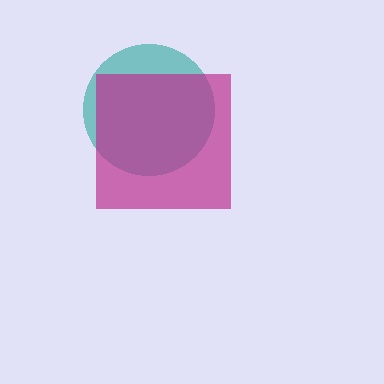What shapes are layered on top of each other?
The layered shapes are: a teal circle, a magenta square.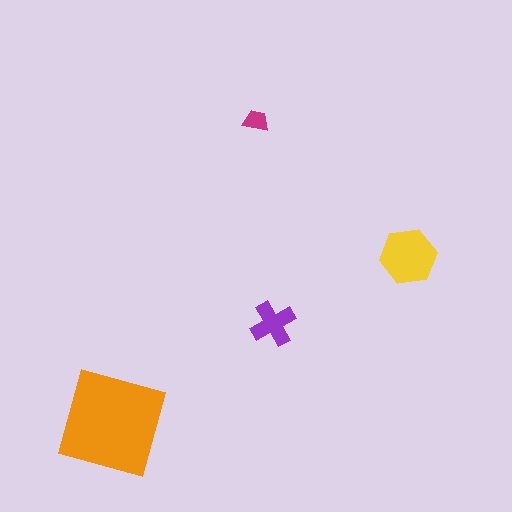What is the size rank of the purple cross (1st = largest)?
3rd.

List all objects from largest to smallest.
The orange diamond, the yellow hexagon, the purple cross, the magenta trapezoid.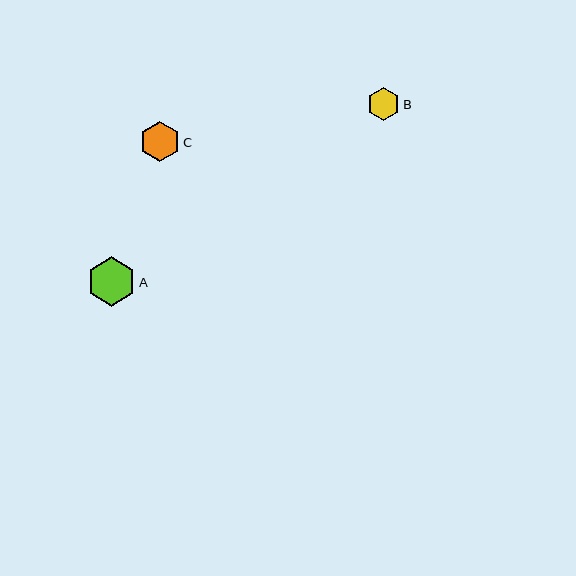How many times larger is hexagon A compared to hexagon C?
Hexagon A is approximately 1.2 times the size of hexagon C.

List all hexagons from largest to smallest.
From largest to smallest: A, C, B.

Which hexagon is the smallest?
Hexagon B is the smallest with a size of approximately 33 pixels.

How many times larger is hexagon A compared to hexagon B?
Hexagon A is approximately 1.5 times the size of hexagon B.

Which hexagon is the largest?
Hexagon A is the largest with a size of approximately 49 pixels.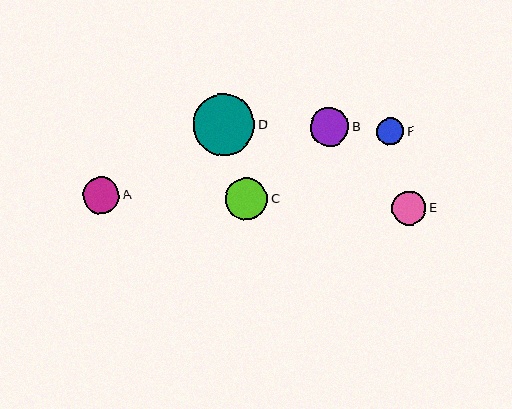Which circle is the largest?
Circle D is the largest with a size of approximately 62 pixels.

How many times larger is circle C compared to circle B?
Circle C is approximately 1.1 times the size of circle B.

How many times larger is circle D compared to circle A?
Circle D is approximately 1.7 times the size of circle A.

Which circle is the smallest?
Circle F is the smallest with a size of approximately 27 pixels.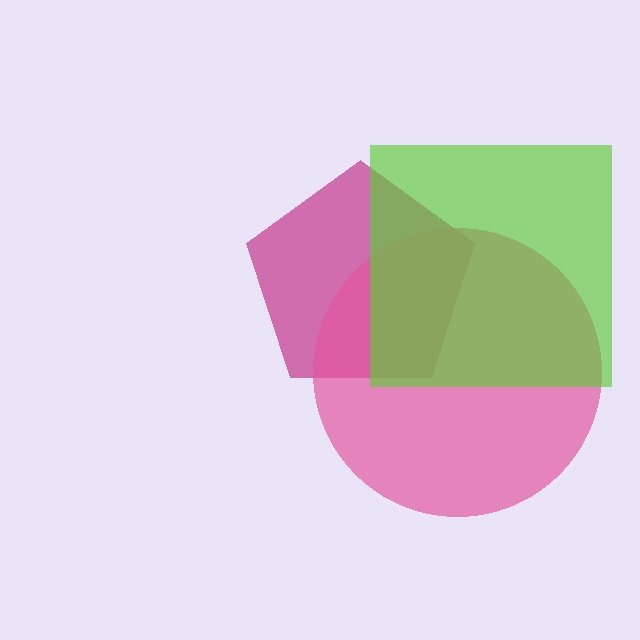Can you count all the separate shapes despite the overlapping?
Yes, there are 3 separate shapes.